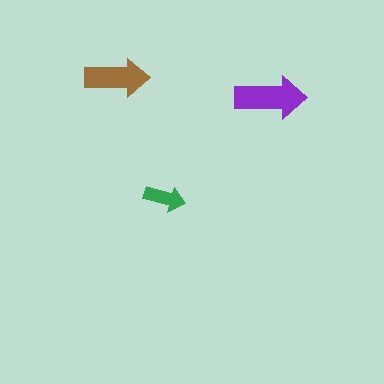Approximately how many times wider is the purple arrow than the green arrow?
About 1.5 times wider.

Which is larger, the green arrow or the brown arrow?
The brown one.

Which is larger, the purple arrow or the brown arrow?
The purple one.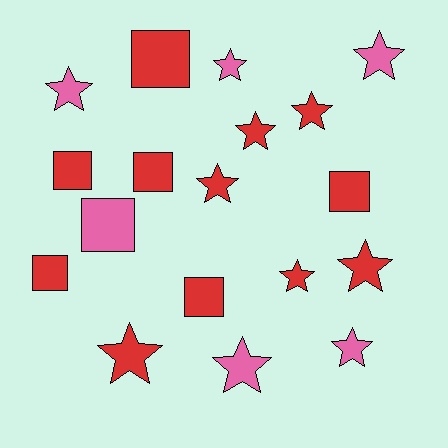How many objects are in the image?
There are 18 objects.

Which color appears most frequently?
Red, with 12 objects.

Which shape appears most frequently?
Star, with 11 objects.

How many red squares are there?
There are 6 red squares.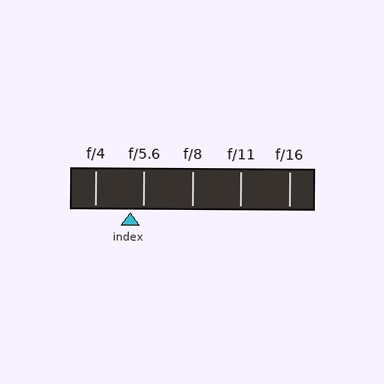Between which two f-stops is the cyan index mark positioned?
The index mark is between f/4 and f/5.6.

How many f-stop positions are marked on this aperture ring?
There are 5 f-stop positions marked.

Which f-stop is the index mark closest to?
The index mark is closest to f/5.6.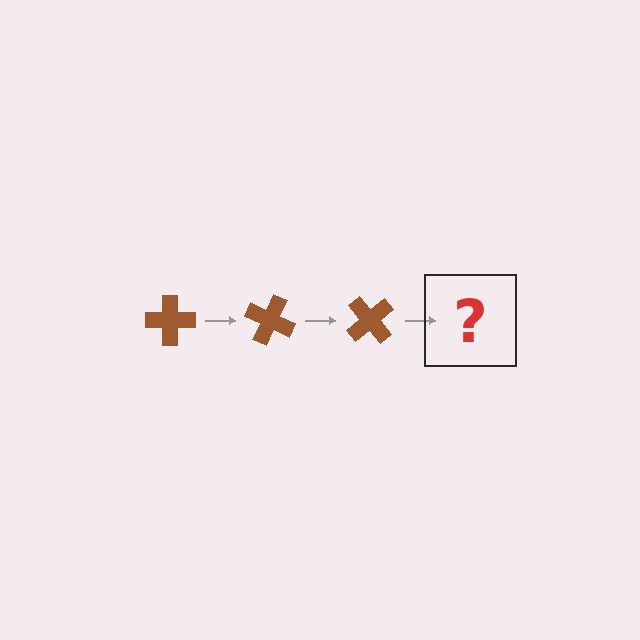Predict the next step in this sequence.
The next step is a brown cross rotated 75 degrees.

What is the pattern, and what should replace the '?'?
The pattern is that the cross rotates 25 degrees each step. The '?' should be a brown cross rotated 75 degrees.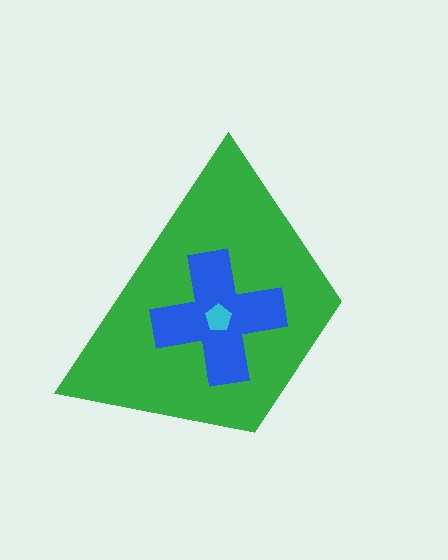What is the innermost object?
The cyan pentagon.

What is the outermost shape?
The green trapezoid.